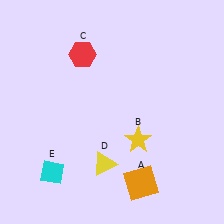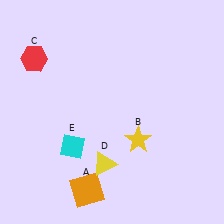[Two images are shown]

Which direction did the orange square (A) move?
The orange square (A) moved left.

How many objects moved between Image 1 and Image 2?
3 objects moved between the two images.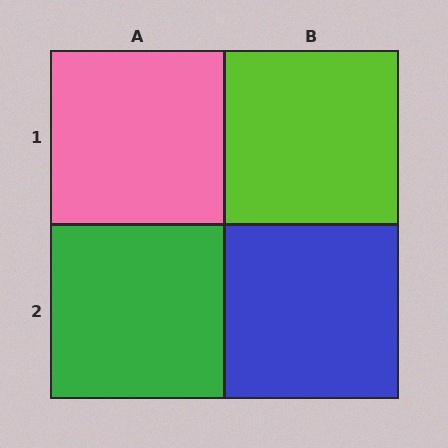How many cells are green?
1 cell is green.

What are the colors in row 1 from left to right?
Pink, lime.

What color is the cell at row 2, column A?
Green.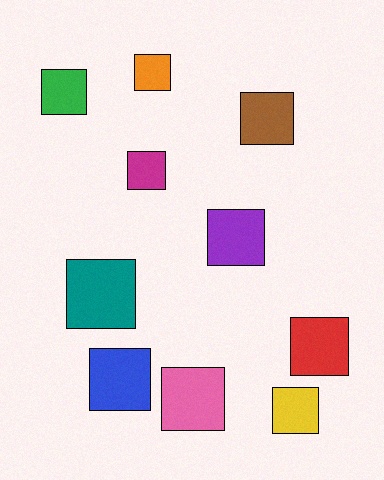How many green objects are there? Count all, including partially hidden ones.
There is 1 green object.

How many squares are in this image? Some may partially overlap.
There are 10 squares.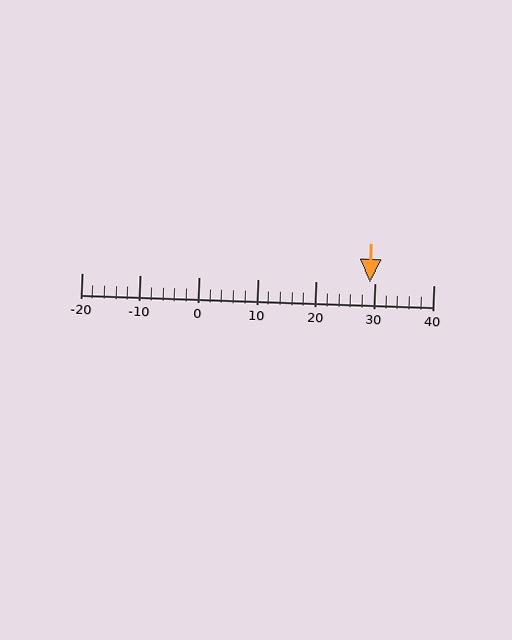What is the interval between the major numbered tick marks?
The major tick marks are spaced 10 units apart.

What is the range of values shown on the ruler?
The ruler shows values from -20 to 40.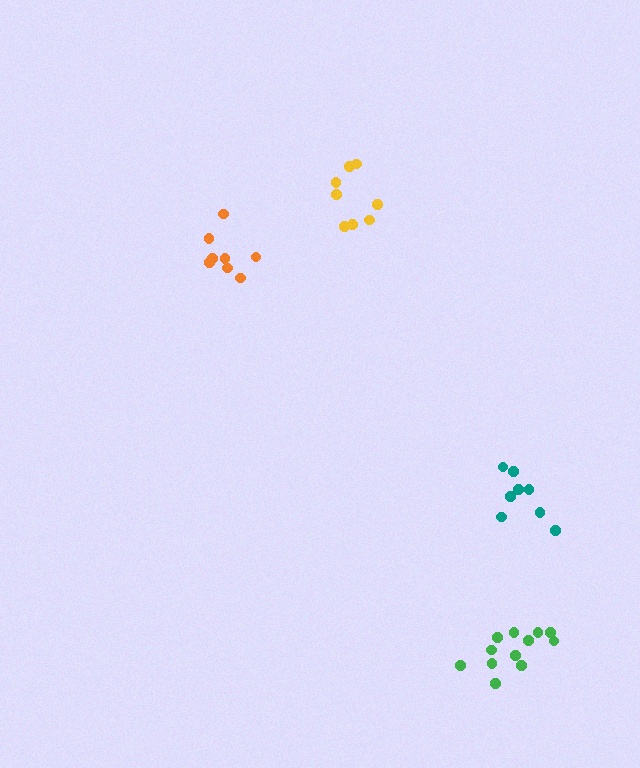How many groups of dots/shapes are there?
There are 4 groups.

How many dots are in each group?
Group 1: 8 dots, Group 2: 8 dots, Group 3: 8 dots, Group 4: 12 dots (36 total).